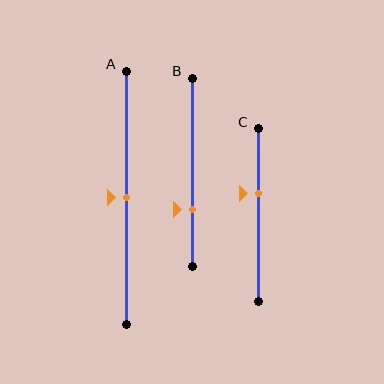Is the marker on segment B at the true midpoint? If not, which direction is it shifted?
No, the marker on segment B is shifted downward by about 20% of the segment length.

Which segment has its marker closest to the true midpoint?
Segment A has its marker closest to the true midpoint.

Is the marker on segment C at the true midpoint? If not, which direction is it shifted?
No, the marker on segment C is shifted upward by about 13% of the segment length.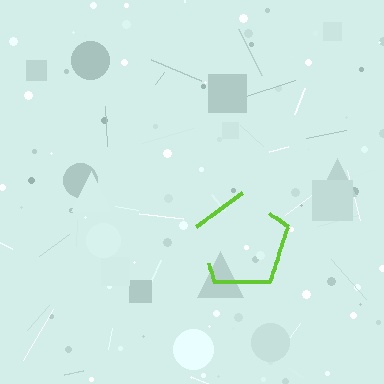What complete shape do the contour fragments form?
The contour fragments form a pentagon.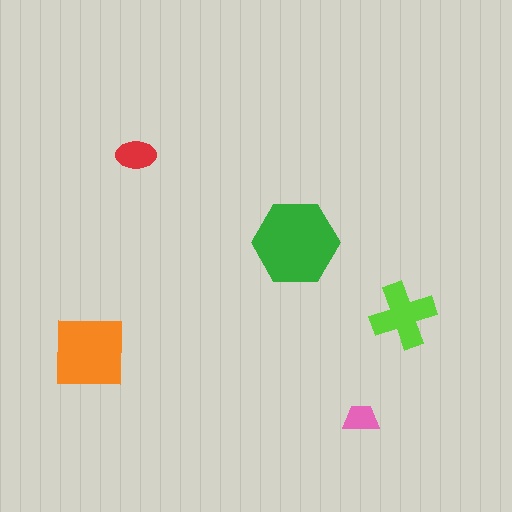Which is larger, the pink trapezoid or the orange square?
The orange square.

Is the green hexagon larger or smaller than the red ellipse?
Larger.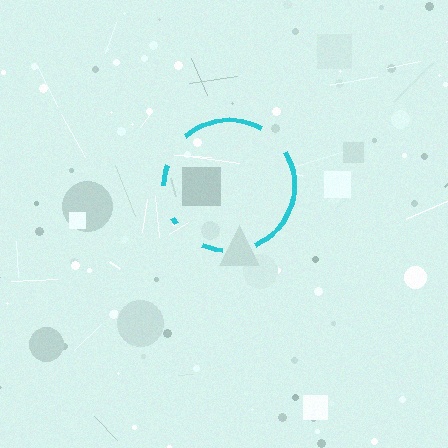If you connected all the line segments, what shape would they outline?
They would outline a circle.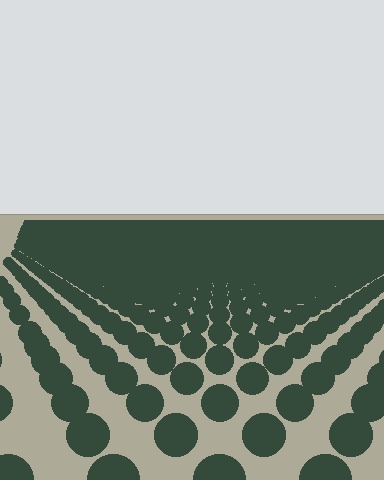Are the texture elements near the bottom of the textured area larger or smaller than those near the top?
Larger. Near the bottom, elements are closer to the viewer and appear at a bigger on-screen size.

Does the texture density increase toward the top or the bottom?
Density increases toward the top.